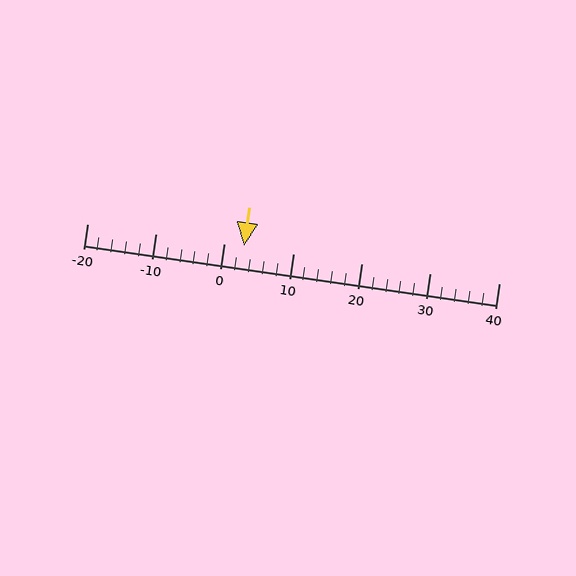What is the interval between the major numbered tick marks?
The major tick marks are spaced 10 units apart.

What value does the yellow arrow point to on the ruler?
The yellow arrow points to approximately 3.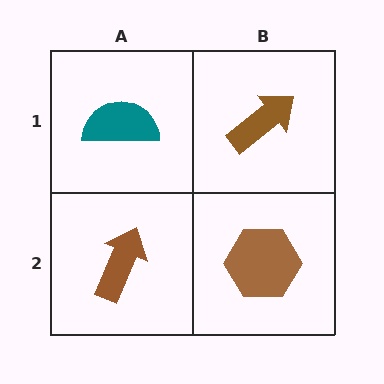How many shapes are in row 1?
2 shapes.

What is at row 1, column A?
A teal semicircle.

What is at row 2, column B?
A brown hexagon.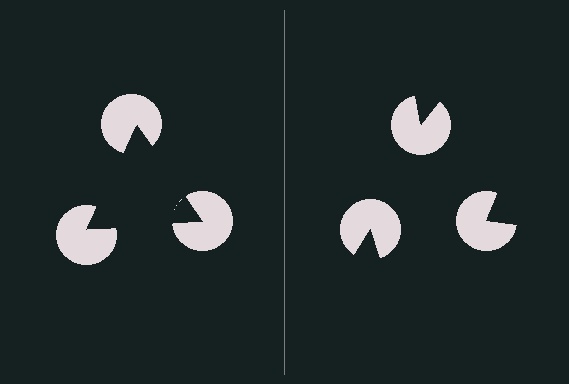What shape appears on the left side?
An illusory triangle.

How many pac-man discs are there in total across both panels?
6 — 3 on each side.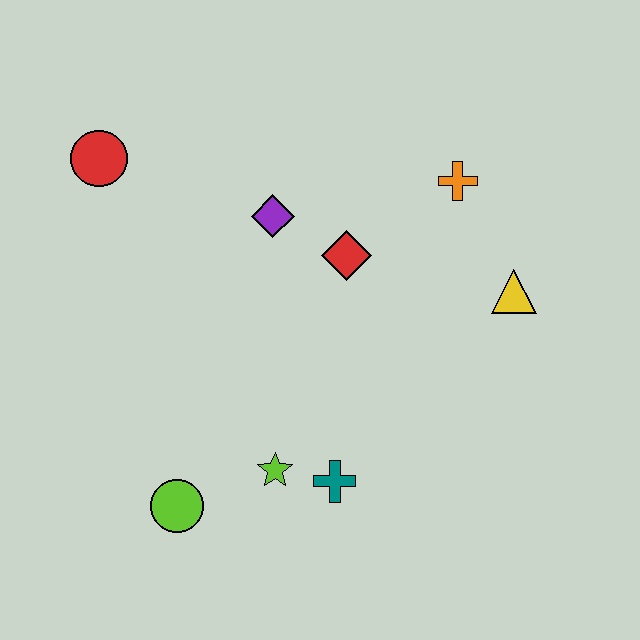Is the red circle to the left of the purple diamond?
Yes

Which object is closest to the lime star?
The teal cross is closest to the lime star.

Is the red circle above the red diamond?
Yes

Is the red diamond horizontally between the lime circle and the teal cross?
No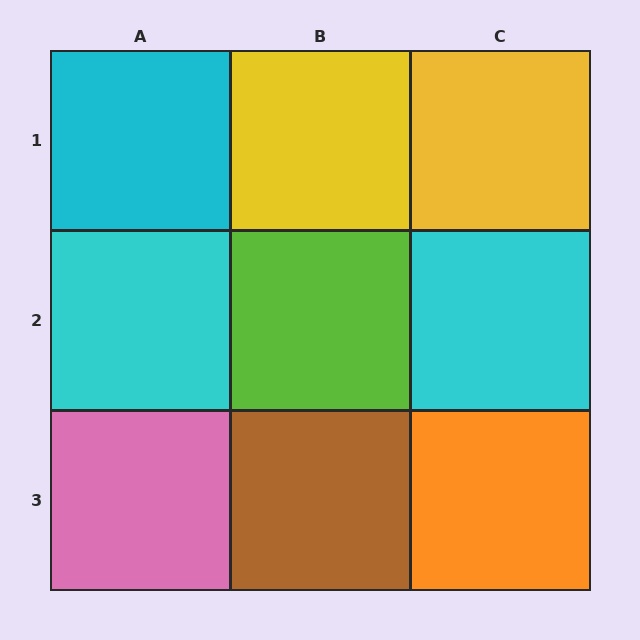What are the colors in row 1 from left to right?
Cyan, yellow, yellow.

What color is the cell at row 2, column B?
Lime.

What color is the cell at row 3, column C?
Orange.